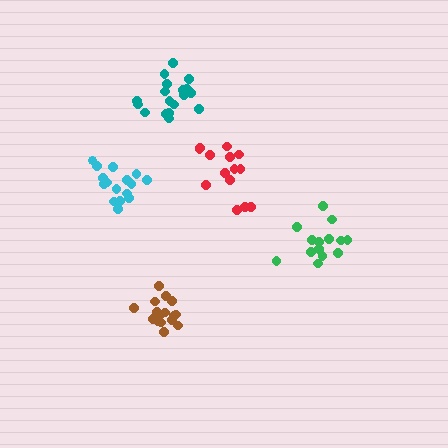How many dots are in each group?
Group 1: 19 dots, Group 2: 16 dots, Group 3: 14 dots, Group 4: 16 dots, Group 5: 14 dots (79 total).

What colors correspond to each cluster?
The clusters are colored: teal, cyan, green, brown, red.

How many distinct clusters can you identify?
There are 5 distinct clusters.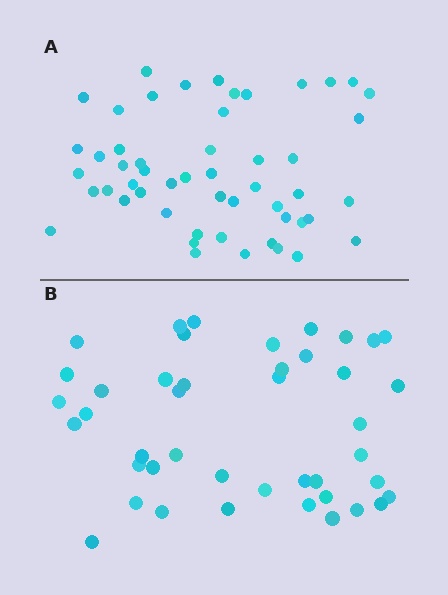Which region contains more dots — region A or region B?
Region A (the top region) has more dots.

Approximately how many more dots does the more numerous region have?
Region A has roughly 8 or so more dots than region B.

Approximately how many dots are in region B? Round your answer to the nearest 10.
About 40 dots. (The exact count is 43, which rounds to 40.)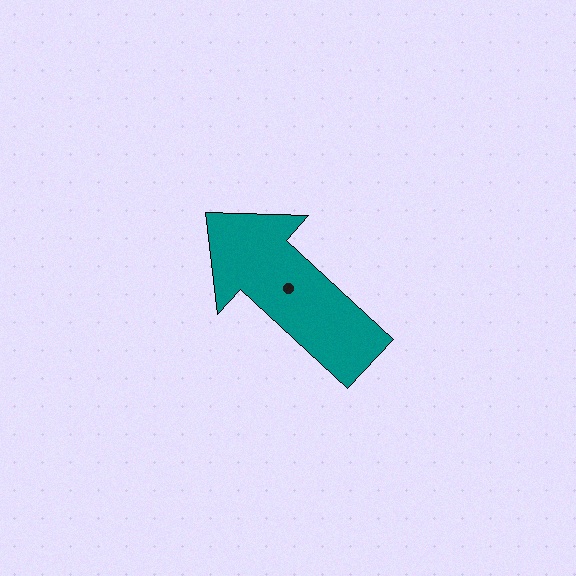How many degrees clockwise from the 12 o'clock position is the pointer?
Approximately 313 degrees.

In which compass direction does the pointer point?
Northwest.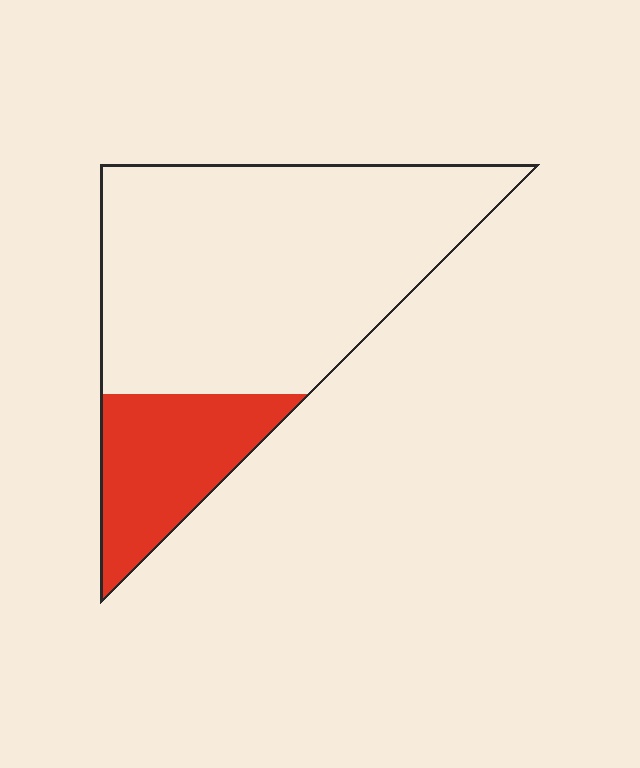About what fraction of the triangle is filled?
About one quarter (1/4).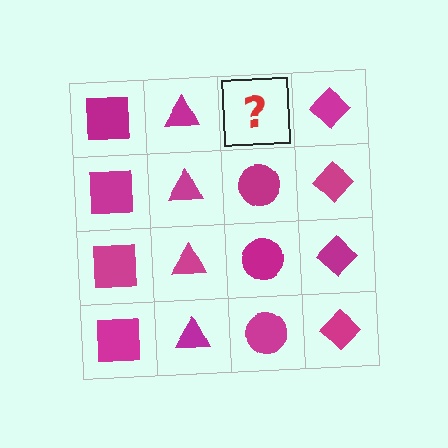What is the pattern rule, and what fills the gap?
The rule is that each column has a consistent shape. The gap should be filled with a magenta circle.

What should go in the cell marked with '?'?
The missing cell should contain a magenta circle.